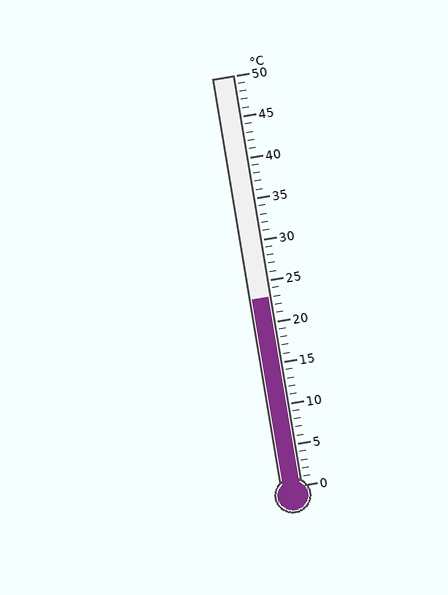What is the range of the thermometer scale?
The thermometer scale ranges from 0°C to 50°C.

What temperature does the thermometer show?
The thermometer shows approximately 23°C.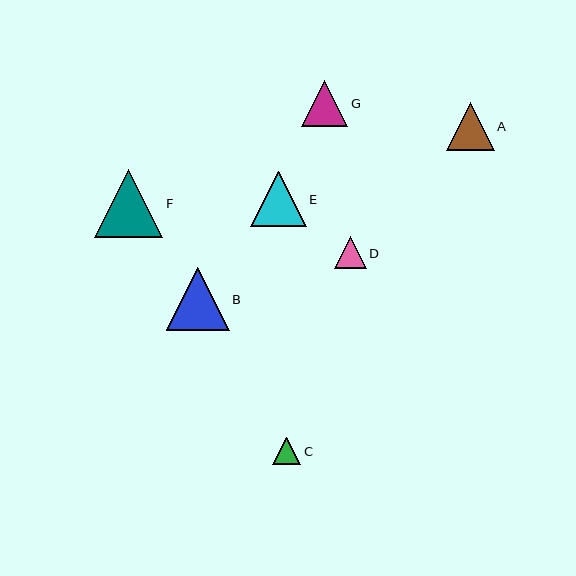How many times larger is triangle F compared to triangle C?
Triangle F is approximately 2.5 times the size of triangle C.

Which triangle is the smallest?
Triangle C is the smallest with a size of approximately 28 pixels.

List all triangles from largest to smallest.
From largest to smallest: F, B, E, A, G, D, C.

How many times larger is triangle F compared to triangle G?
Triangle F is approximately 1.5 times the size of triangle G.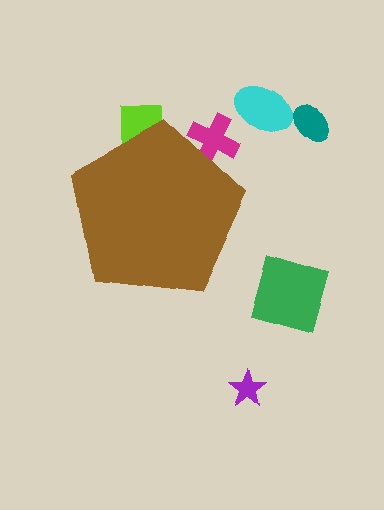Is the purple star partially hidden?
No, the purple star is fully visible.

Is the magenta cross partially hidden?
Yes, the magenta cross is partially hidden behind the brown pentagon.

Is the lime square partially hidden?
Yes, the lime square is partially hidden behind the brown pentagon.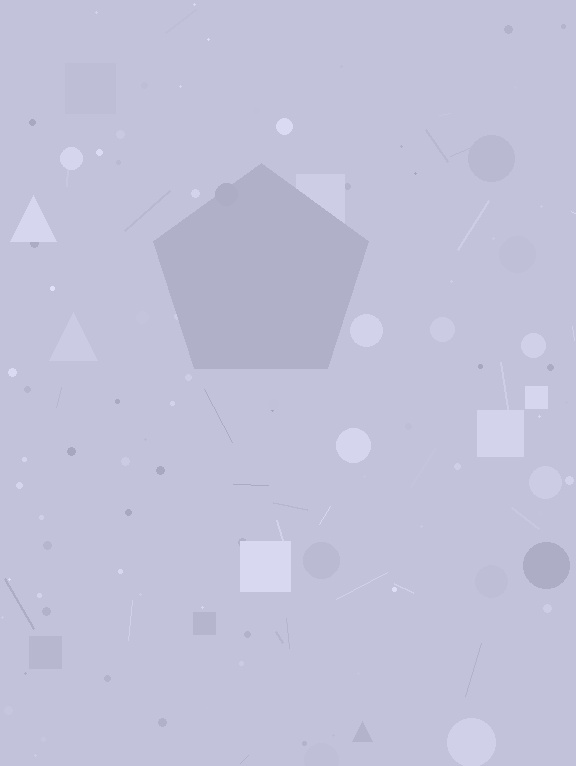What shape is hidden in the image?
A pentagon is hidden in the image.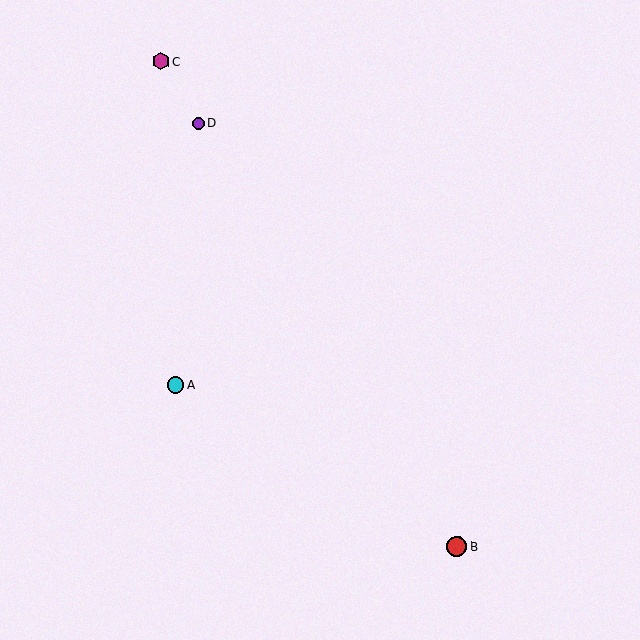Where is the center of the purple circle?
The center of the purple circle is at (199, 123).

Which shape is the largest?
The red circle (labeled B) is the largest.